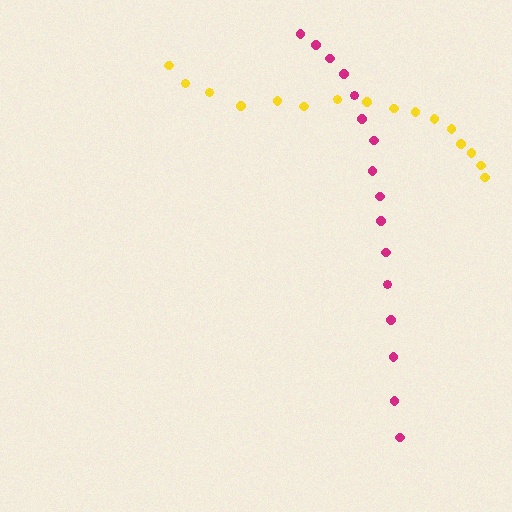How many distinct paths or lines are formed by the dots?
There are 2 distinct paths.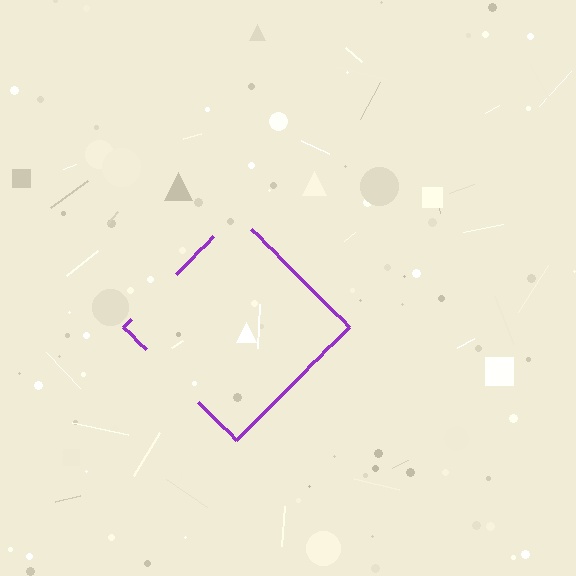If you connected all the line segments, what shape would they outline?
They would outline a diamond.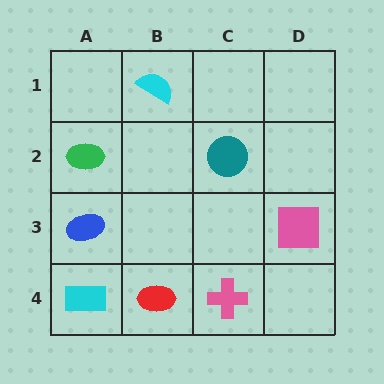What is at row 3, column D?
A pink square.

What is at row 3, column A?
A blue ellipse.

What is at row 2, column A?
A green ellipse.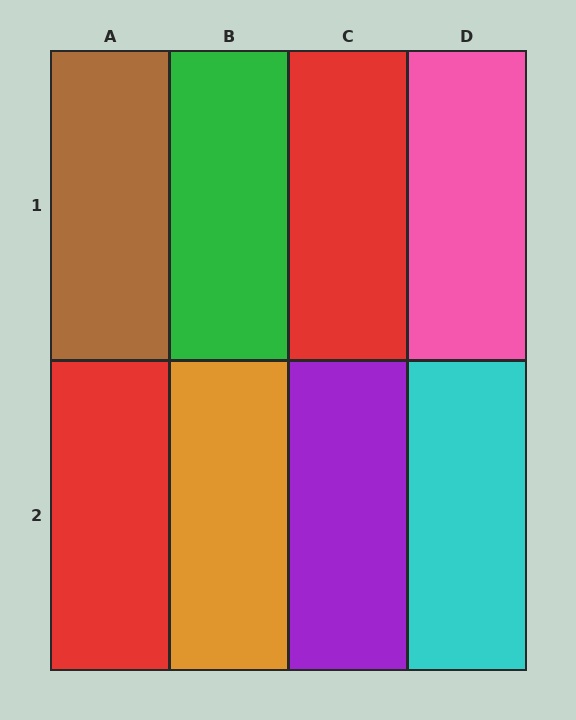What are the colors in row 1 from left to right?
Brown, green, red, pink.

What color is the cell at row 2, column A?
Red.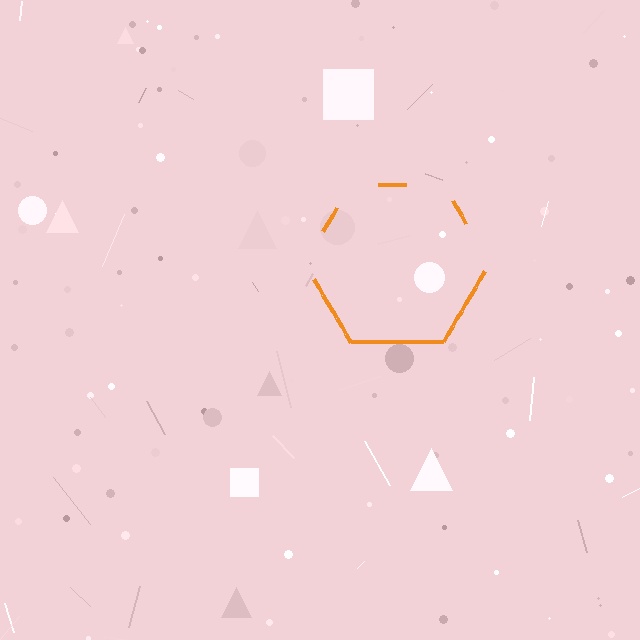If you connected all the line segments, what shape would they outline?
They would outline a hexagon.